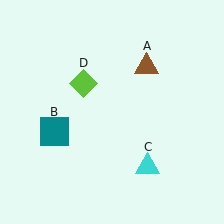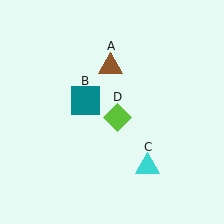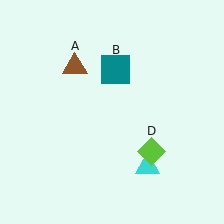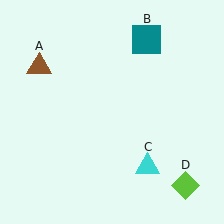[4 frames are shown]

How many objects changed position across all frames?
3 objects changed position: brown triangle (object A), teal square (object B), lime diamond (object D).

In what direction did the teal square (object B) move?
The teal square (object B) moved up and to the right.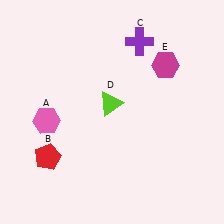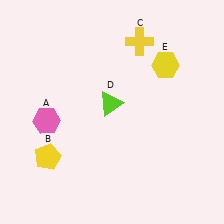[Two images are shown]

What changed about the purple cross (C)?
In Image 1, C is purple. In Image 2, it changed to yellow.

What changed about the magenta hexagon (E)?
In Image 1, E is magenta. In Image 2, it changed to yellow.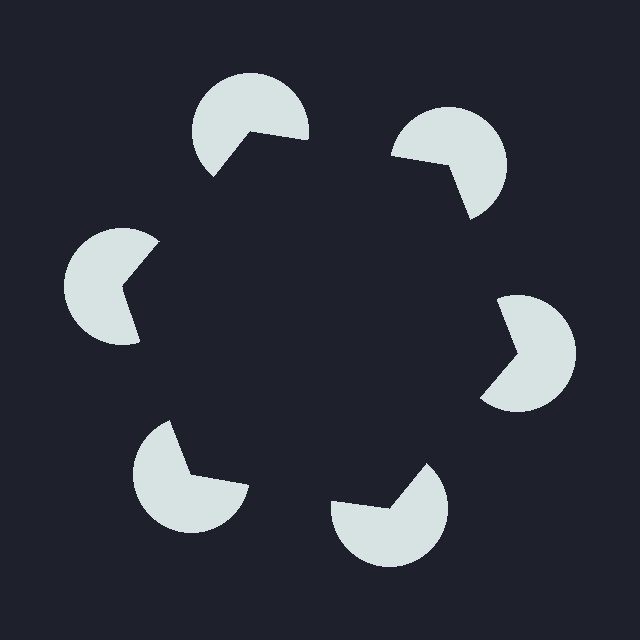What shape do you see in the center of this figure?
An illusory hexagon — its edges are inferred from the aligned wedge cuts in the pac-man discs, not physically drawn.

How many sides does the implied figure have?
6 sides.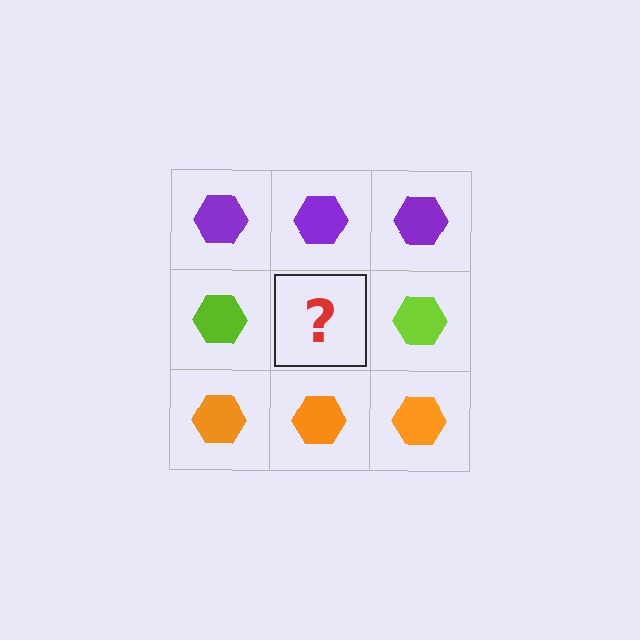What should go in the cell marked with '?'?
The missing cell should contain a lime hexagon.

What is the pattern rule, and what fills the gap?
The rule is that each row has a consistent color. The gap should be filled with a lime hexagon.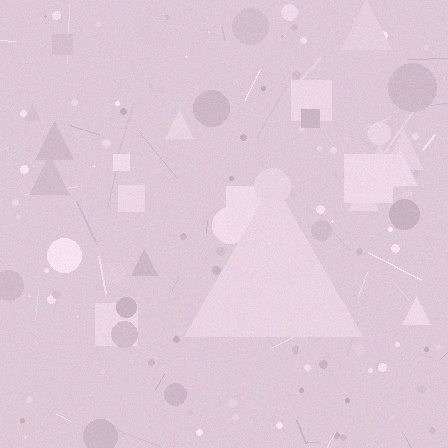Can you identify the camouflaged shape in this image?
The camouflaged shape is a triangle.